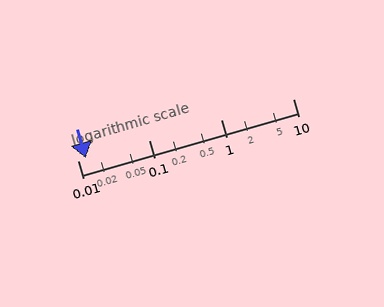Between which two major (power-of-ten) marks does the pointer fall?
The pointer is between 0.01 and 0.1.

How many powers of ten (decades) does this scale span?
The scale spans 3 decades, from 0.01 to 10.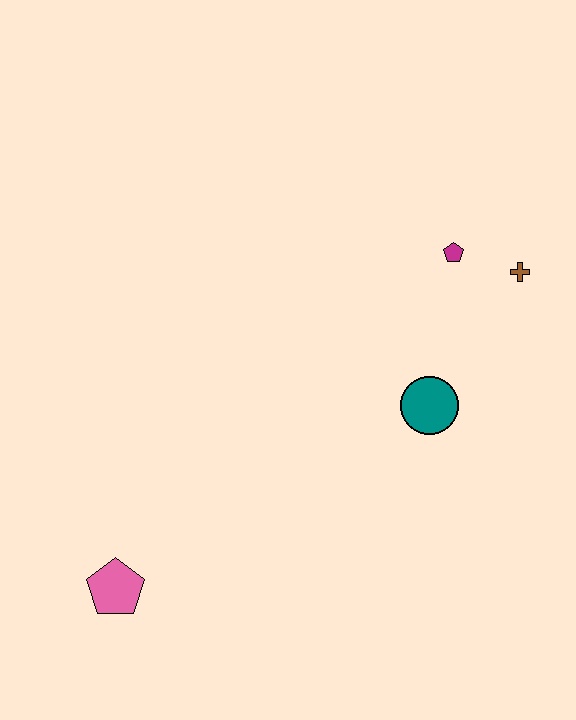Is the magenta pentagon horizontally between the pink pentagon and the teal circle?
No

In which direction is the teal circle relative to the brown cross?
The teal circle is below the brown cross.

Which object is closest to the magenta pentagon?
The brown cross is closest to the magenta pentagon.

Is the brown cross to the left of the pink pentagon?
No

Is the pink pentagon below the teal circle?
Yes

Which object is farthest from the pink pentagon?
The brown cross is farthest from the pink pentagon.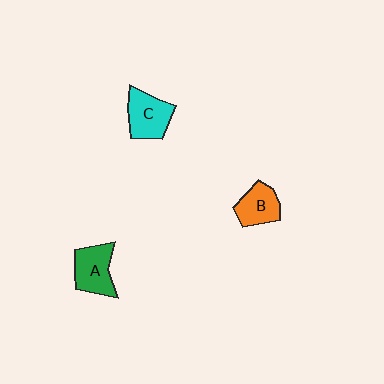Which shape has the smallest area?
Shape B (orange).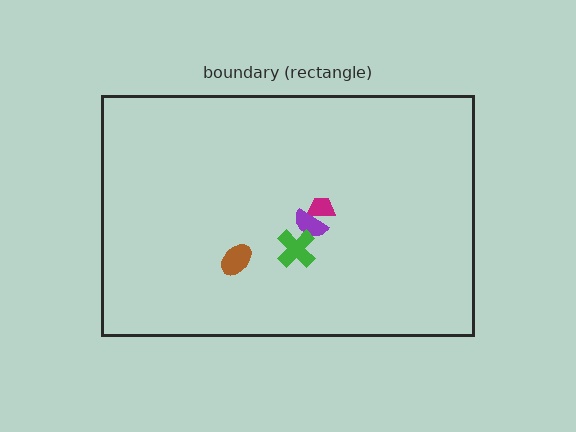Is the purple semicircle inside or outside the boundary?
Inside.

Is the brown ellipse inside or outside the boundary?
Inside.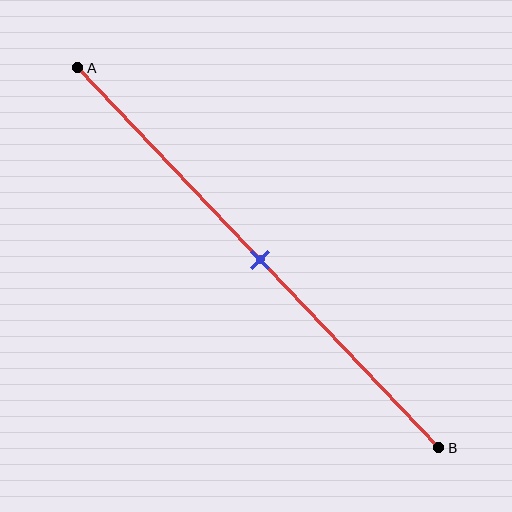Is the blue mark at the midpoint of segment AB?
Yes, the mark is approximately at the midpoint.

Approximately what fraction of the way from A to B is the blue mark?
The blue mark is approximately 50% of the way from A to B.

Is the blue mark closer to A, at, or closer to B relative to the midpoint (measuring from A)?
The blue mark is approximately at the midpoint of segment AB.